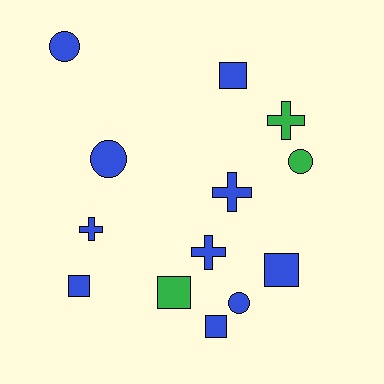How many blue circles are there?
There are 3 blue circles.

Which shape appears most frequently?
Square, with 5 objects.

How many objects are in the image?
There are 13 objects.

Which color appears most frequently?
Blue, with 10 objects.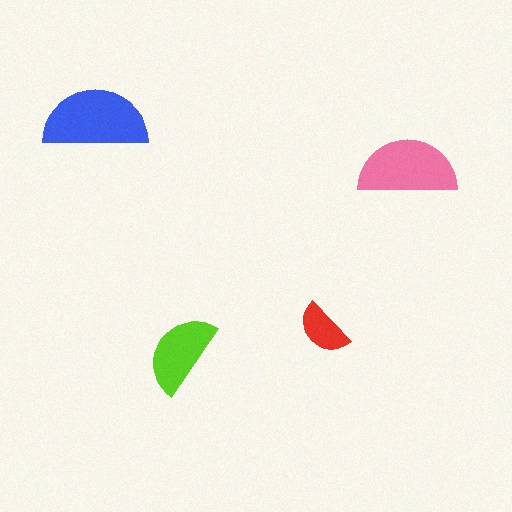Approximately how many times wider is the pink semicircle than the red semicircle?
About 2 times wider.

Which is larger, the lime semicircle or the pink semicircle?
The pink one.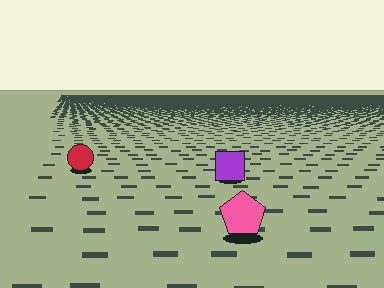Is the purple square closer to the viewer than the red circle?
Yes. The purple square is closer — you can tell from the texture gradient: the ground texture is coarser near it.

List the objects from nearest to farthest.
From nearest to farthest: the pink pentagon, the purple square, the red circle.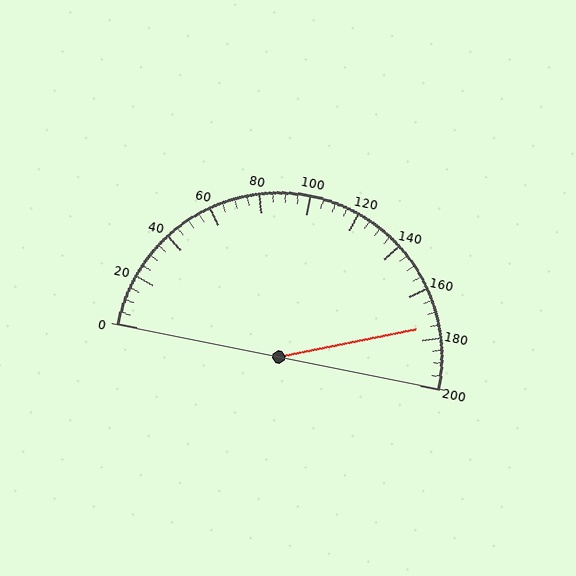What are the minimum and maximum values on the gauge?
The gauge ranges from 0 to 200.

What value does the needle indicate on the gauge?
The needle indicates approximately 175.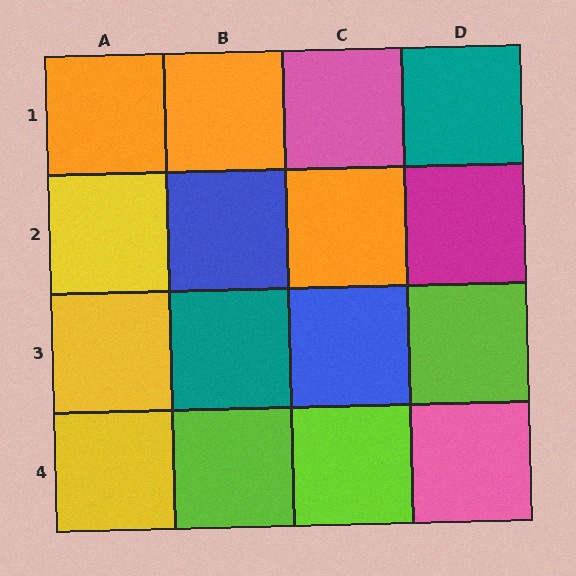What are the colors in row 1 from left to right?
Orange, orange, pink, teal.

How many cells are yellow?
3 cells are yellow.